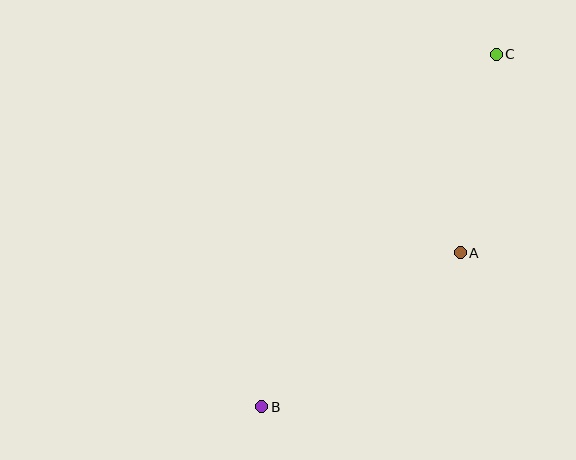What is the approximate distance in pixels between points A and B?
The distance between A and B is approximately 251 pixels.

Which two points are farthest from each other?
Points B and C are farthest from each other.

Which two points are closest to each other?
Points A and C are closest to each other.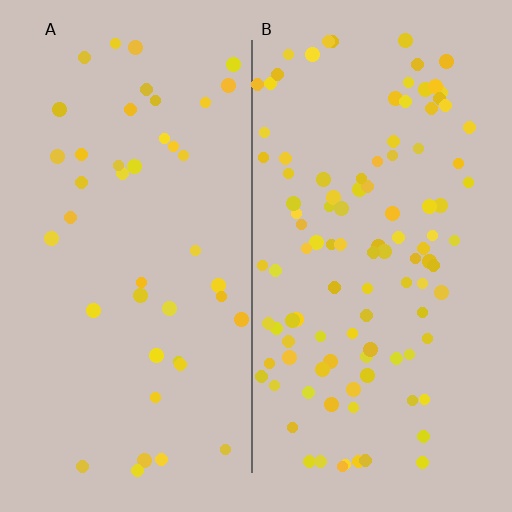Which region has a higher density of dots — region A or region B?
B (the right).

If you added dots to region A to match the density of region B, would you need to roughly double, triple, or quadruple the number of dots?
Approximately triple.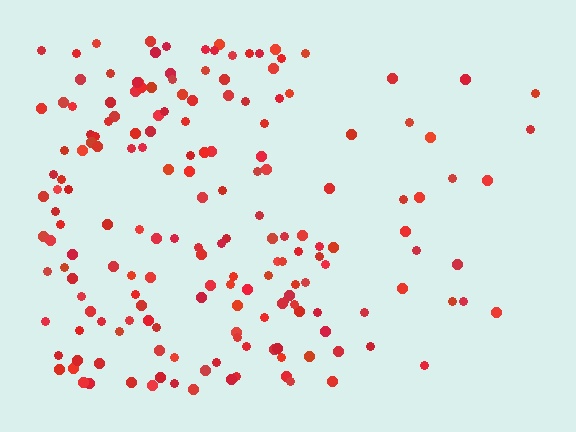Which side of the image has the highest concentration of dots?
The left.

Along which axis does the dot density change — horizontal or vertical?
Horizontal.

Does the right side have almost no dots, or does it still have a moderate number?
Still a moderate number, just noticeably fewer than the left.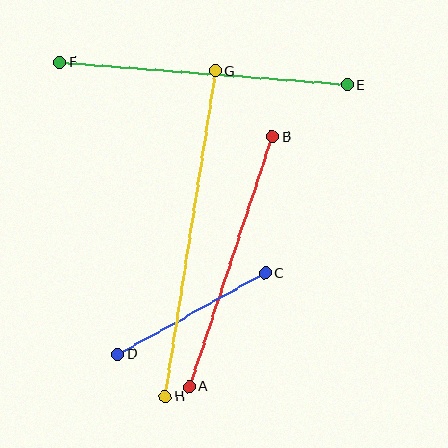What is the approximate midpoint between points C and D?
The midpoint is at approximately (191, 314) pixels.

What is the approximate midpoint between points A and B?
The midpoint is at approximately (231, 262) pixels.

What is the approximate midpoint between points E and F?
The midpoint is at approximately (203, 74) pixels.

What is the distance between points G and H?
The distance is approximately 330 pixels.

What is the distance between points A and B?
The distance is approximately 264 pixels.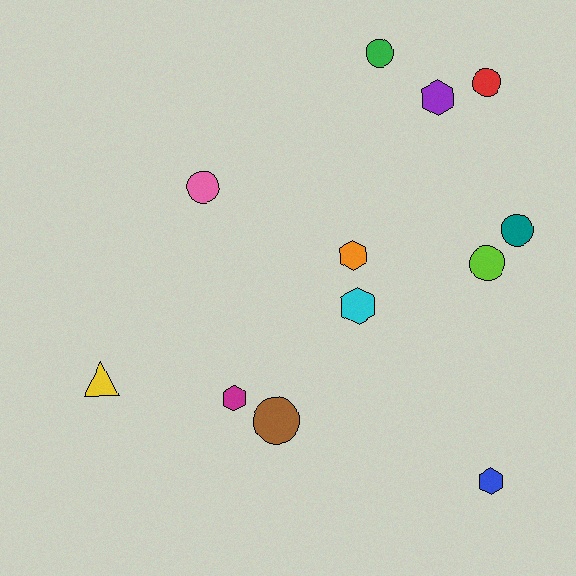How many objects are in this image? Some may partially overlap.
There are 12 objects.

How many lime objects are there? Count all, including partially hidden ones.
There is 1 lime object.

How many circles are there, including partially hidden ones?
There are 6 circles.